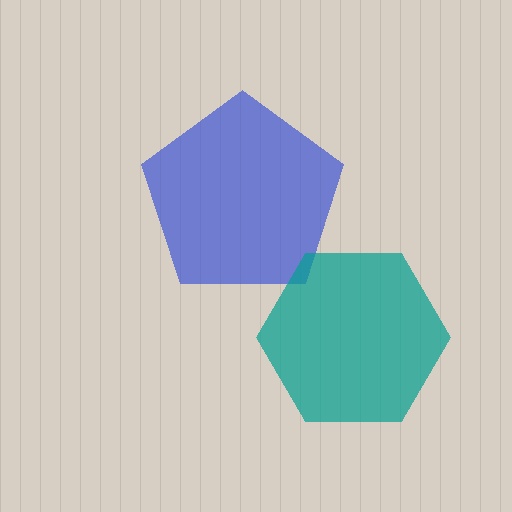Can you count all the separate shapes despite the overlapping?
Yes, there are 2 separate shapes.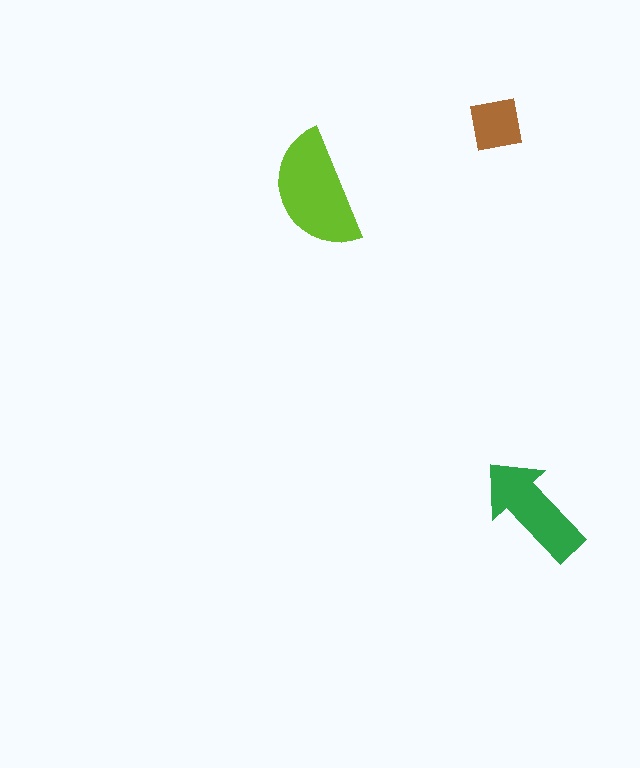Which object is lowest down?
The green arrow is bottommost.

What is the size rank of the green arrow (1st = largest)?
2nd.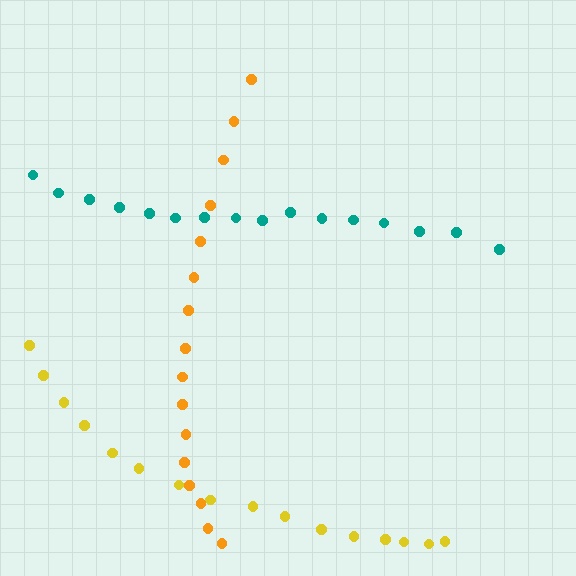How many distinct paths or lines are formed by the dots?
There are 3 distinct paths.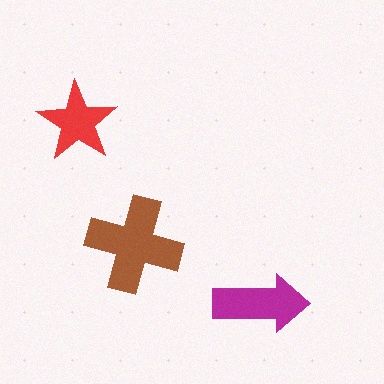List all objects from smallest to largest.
The red star, the magenta arrow, the brown cross.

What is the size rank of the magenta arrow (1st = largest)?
2nd.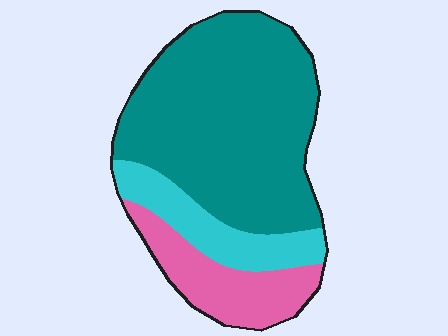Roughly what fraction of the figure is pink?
Pink covers 19% of the figure.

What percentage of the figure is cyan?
Cyan takes up about one sixth (1/6) of the figure.